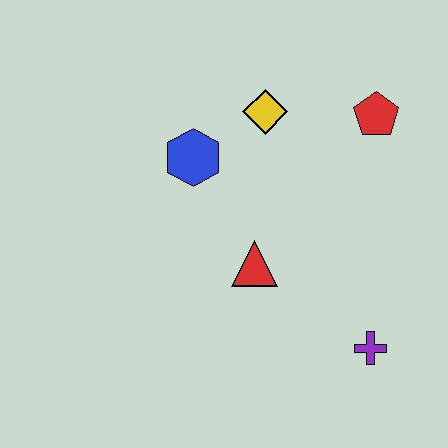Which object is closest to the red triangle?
The blue hexagon is closest to the red triangle.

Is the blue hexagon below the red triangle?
No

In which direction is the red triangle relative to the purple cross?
The red triangle is to the left of the purple cross.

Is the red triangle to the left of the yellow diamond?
Yes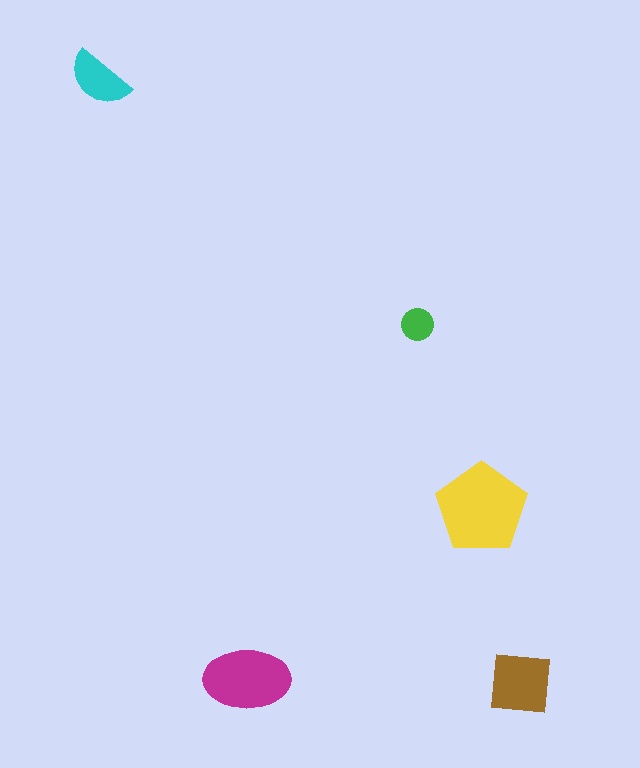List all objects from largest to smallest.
The yellow pentagon, the magenta ellipse, the brown square, the cyan semicircle, the green circle.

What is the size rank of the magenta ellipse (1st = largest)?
2nd.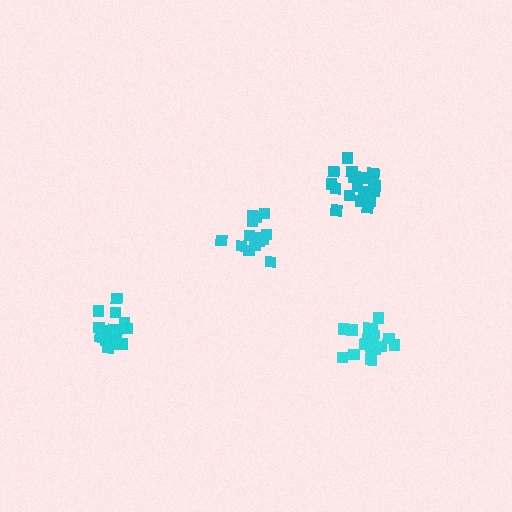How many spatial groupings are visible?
There are 4 spatial groupings.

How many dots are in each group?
Group 1: 14 dots, Group 2: 19 dots, Group 3: 19 dots, Group 4: 15 dots (67 total).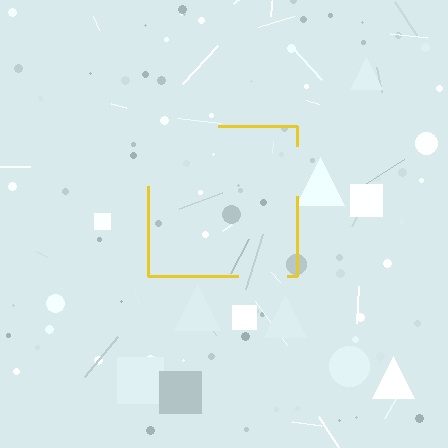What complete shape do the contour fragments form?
The contour fragments form a square.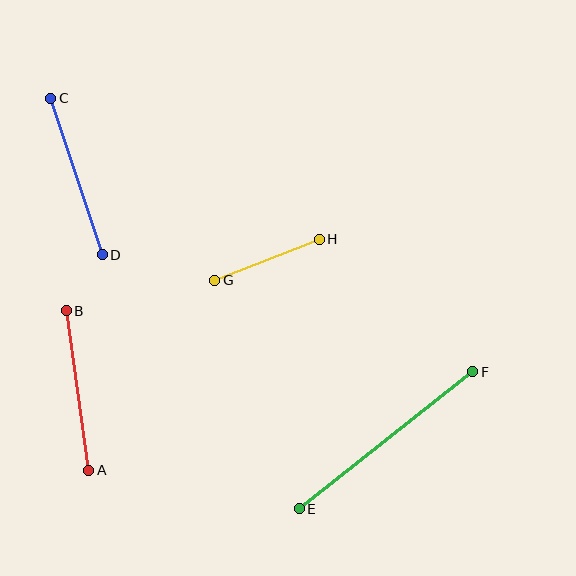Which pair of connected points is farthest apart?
Points E and F are farthest apart.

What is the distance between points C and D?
The distance is approximately 165 pixels.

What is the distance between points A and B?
The distance is approximately 161 pixels.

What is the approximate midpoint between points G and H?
The midpoint is at approximately (267, 260) pixels.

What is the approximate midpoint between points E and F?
The midpoint is at approximately (386, 440) pixels.